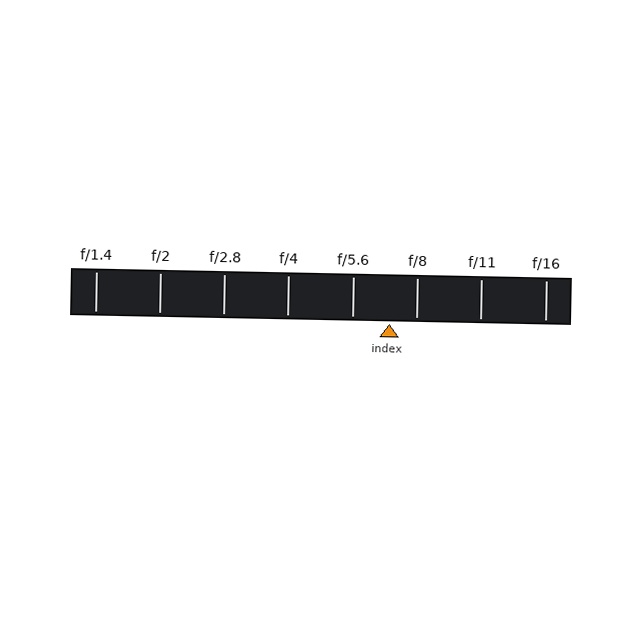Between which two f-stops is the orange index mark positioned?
The index mark is between f/5.6 and f/8.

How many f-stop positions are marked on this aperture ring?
There are 8 f-stop positions marked.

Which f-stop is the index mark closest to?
The index mark is closest to f/8.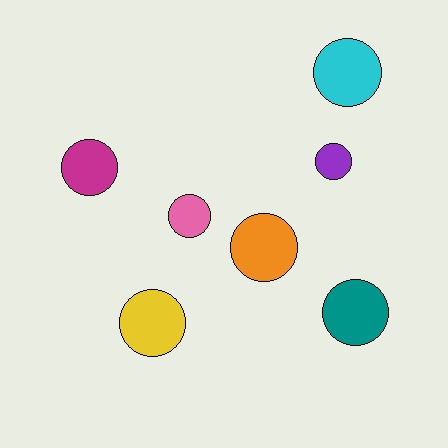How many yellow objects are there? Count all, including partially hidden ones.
There is 1 yellow object.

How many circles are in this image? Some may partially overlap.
There are 7 circles.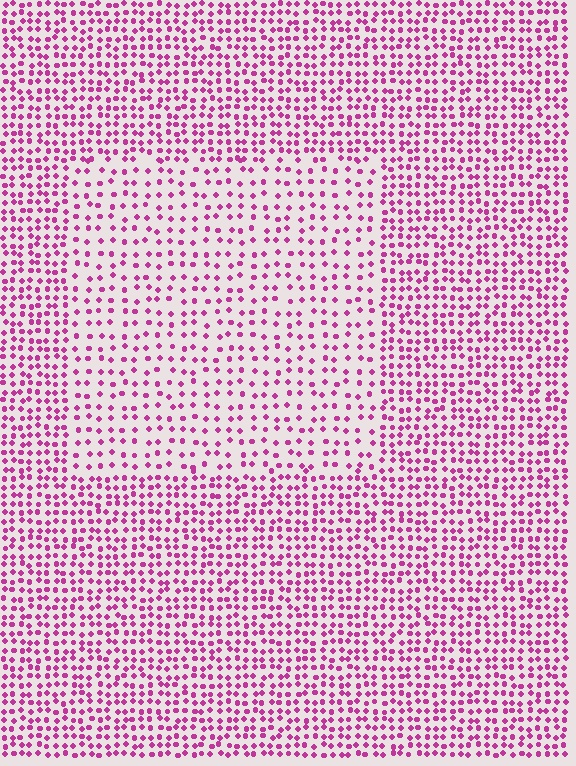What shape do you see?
I see a rectangle.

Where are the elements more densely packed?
The elements are more densely packed outside the rectangle boundary.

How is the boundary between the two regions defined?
The boundary is defined by a change in element density (approximately 1.9x ratio). All elements are the same color, size, and shape.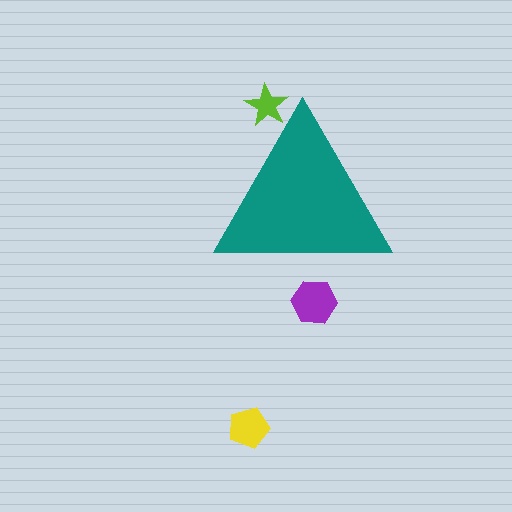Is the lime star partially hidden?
Yes, the lime star is partially hidden behind the teal triangle.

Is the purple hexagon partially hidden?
Yes, the purple hexagon is partially hidden behind the teal triangle.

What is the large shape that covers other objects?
A teal triangle.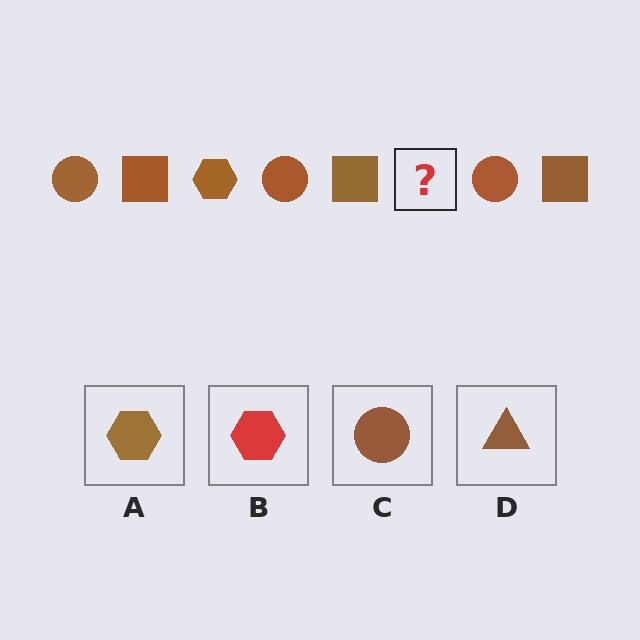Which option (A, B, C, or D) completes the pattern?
A.